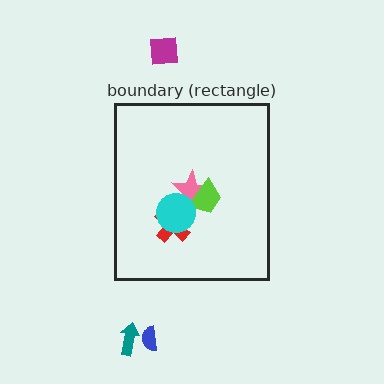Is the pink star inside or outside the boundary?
Inside.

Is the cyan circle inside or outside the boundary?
Inside.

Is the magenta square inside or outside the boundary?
Outside.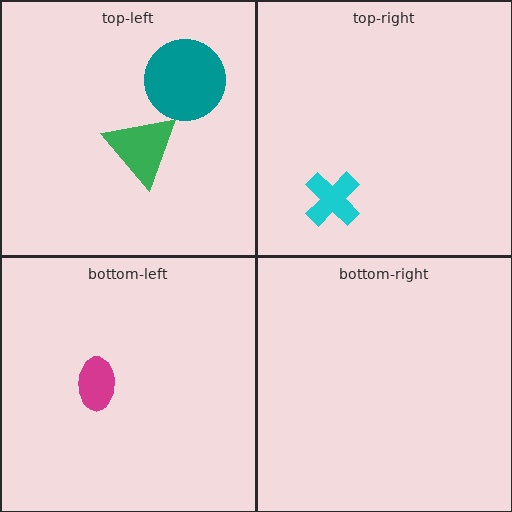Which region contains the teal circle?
The top-left region.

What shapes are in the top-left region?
The teal circle, the green triangle.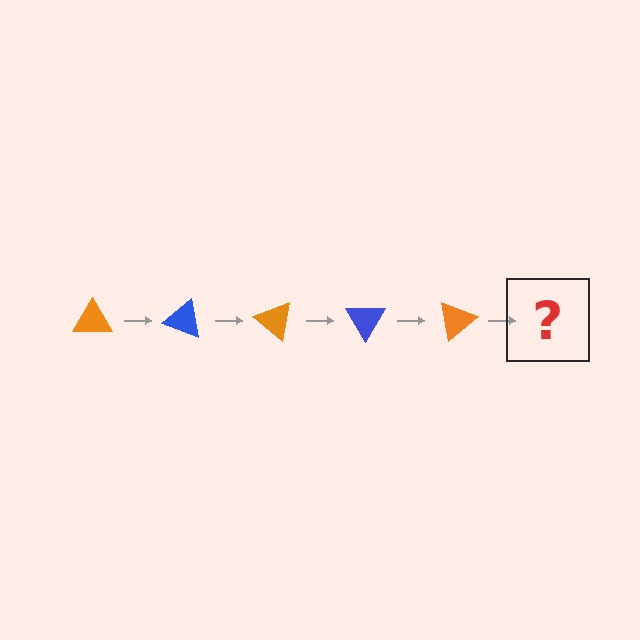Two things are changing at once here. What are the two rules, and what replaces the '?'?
The two rules are that it rotates 20 degrees each step and the color cycles through orange and blue. The '?' should be a blue triangle, rotated 100 degrees from the start.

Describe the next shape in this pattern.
It should be a blue triangle, rotated 100 degrees from the start.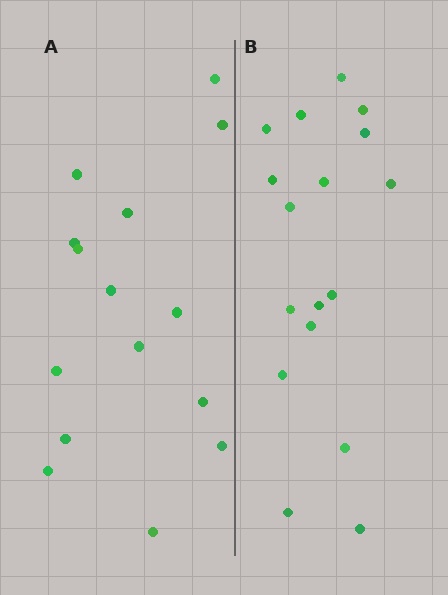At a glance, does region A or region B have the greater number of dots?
Region B (the right region) has more dots.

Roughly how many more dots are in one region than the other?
Region B has just a few more — roughly 2 or 3 more dots than region A.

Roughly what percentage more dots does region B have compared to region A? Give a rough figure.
About 15% more.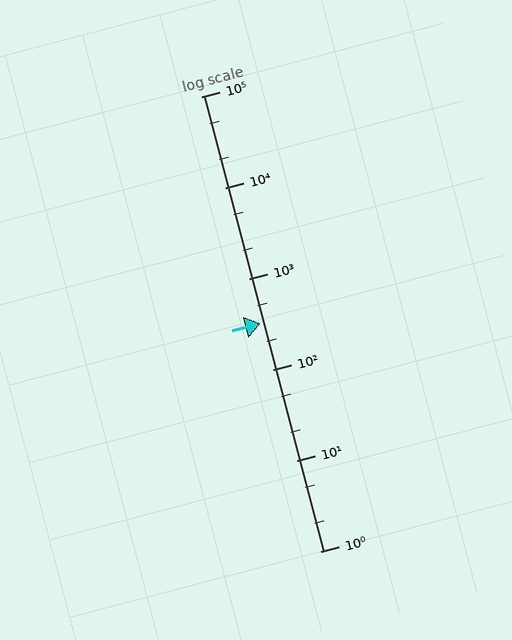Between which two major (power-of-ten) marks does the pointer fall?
The pointer is between 100 and 1000.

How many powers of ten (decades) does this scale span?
The scale spans 5 decades, from 1 to 100000.